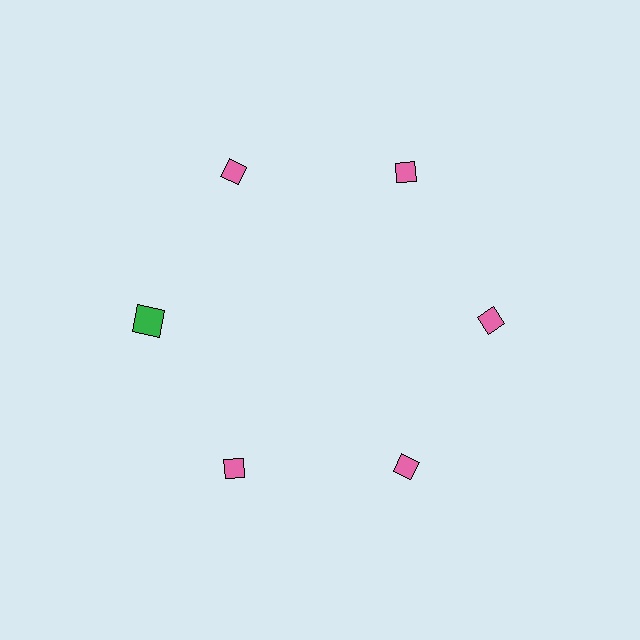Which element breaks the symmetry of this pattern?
The green square at roughly the 9 o'clock position breaks the symmetry. All other shapes are pink diamonds.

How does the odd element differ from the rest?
It differs in both color (green instead of pink) and shape (square instead of diamond).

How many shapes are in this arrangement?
There are 6 shapes arranged in a ring pattern.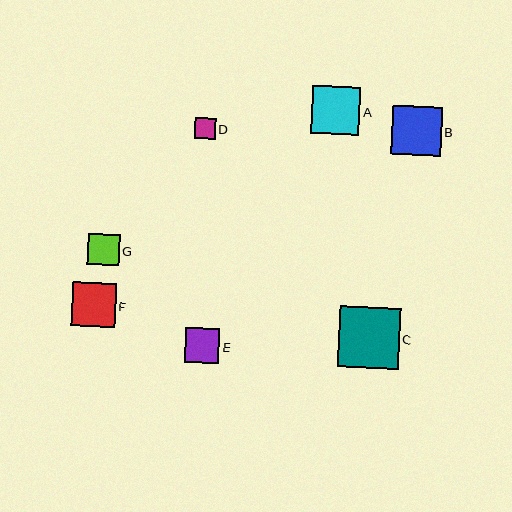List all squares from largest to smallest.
From largest to smallest: C, B, A, F, E, G, D.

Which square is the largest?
Square C is the largest with a size of approximately 61 pixels.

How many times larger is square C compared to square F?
Square C is approximately 1.4 times the size of square F.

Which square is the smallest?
Square D is the smallest with a size of approximately 21 pixels.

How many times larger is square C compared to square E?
Square C is approximately 1.8 times the size of square E.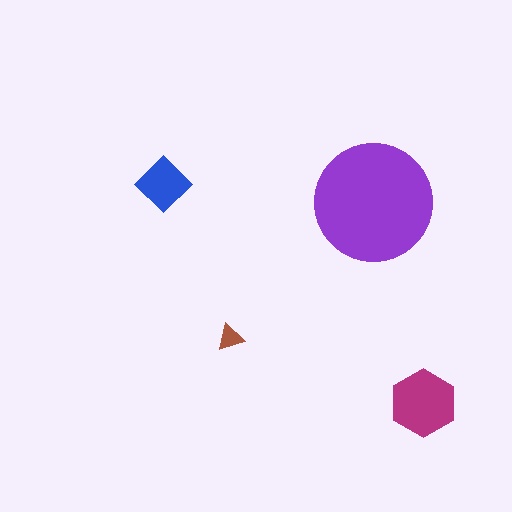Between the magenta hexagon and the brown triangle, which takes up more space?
The magenta hexagon.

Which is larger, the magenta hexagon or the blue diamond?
The magenta hexagon.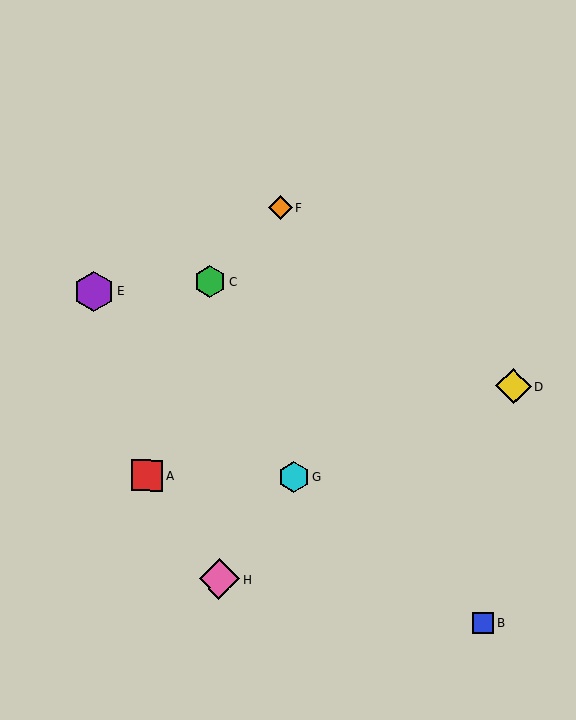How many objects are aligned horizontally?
2 objects (A, G) are aligned horizontally.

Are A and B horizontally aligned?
No, A is at y≈475 and B is at y≈623.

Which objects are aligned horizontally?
Objects A, G are aligned horizontally.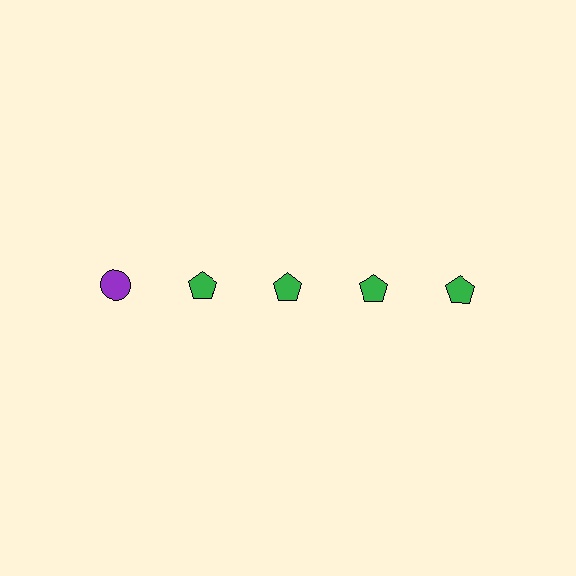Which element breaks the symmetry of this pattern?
The purple circle in the top row, leftmost column breaks the symmetry. All other shapes are green pentagons.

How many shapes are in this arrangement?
There are 5 shapes arranged in a grid pattern.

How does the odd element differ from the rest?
It differs in both color (purple instead of green) and shape (circle instead of pentagon).